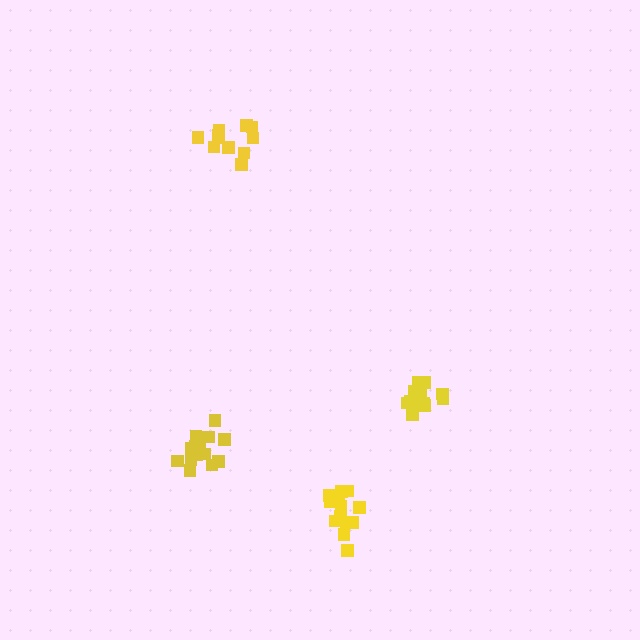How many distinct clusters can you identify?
There are 4 distinct clusters.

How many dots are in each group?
Group 1: 11 dots, Group 2: 14 dots, Group 3: 14 dots, Group 4: 14 dots (53 total).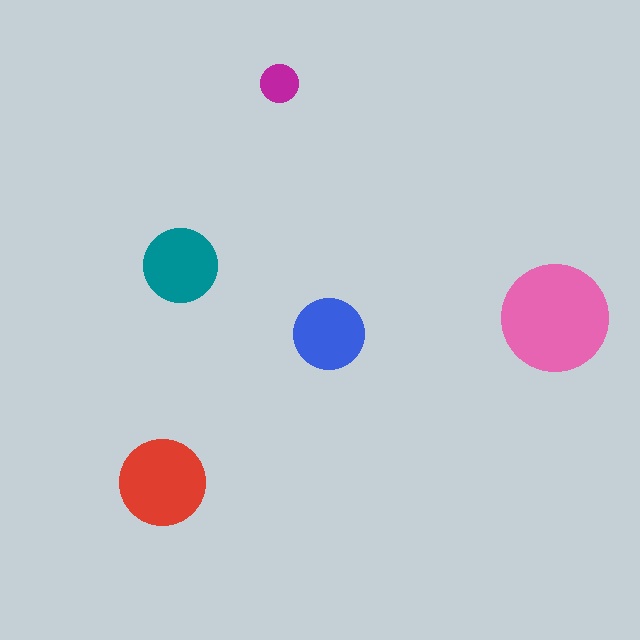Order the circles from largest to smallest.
the pink one, the red one, the teal one, the blue one, the magenta one.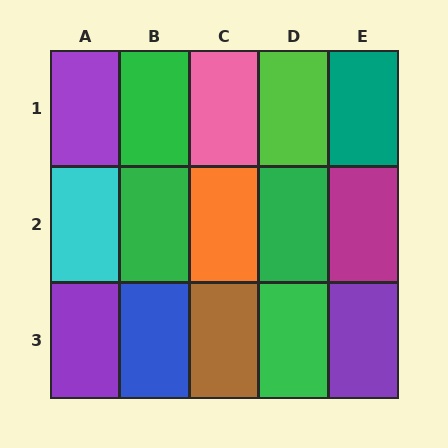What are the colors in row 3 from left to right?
Purple, blue, brown, green, purple.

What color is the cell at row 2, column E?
Magenta.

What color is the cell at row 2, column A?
Cyan.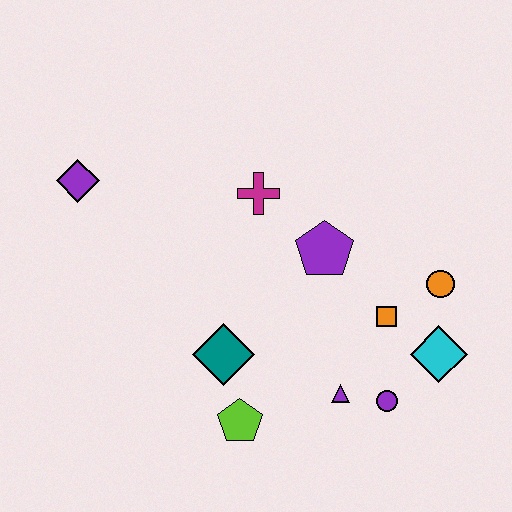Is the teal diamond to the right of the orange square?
No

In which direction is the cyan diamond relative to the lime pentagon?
The cyan diamond is to the right of the lime pentagon.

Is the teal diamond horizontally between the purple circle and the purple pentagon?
No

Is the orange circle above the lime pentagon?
Yes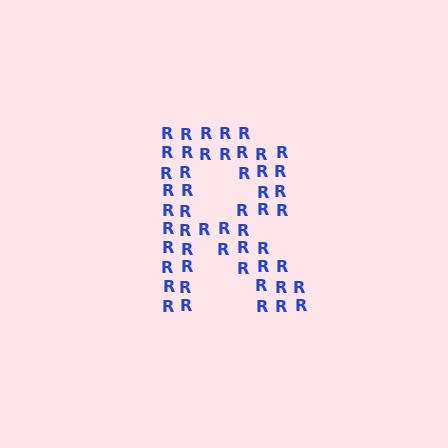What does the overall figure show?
The overall figure shows the letter R.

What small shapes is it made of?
It is made of small letter R's.